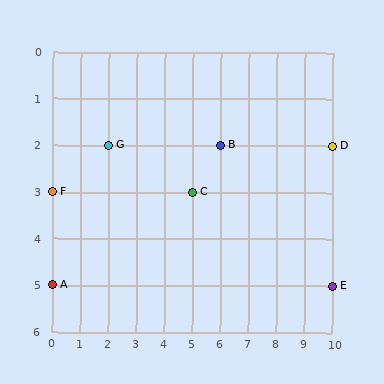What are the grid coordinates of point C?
Point C is at grid coordinates (5, 3).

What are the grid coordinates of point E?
Point E is at grid coordinates (10, 5).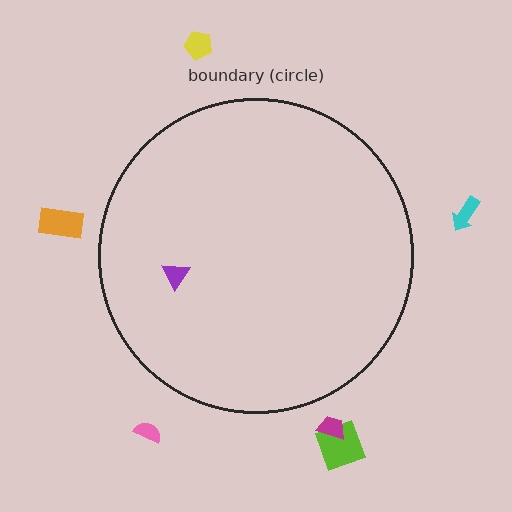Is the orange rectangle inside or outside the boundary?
Outside.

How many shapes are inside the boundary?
1 inside, 6 outside.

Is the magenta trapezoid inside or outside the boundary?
Outside.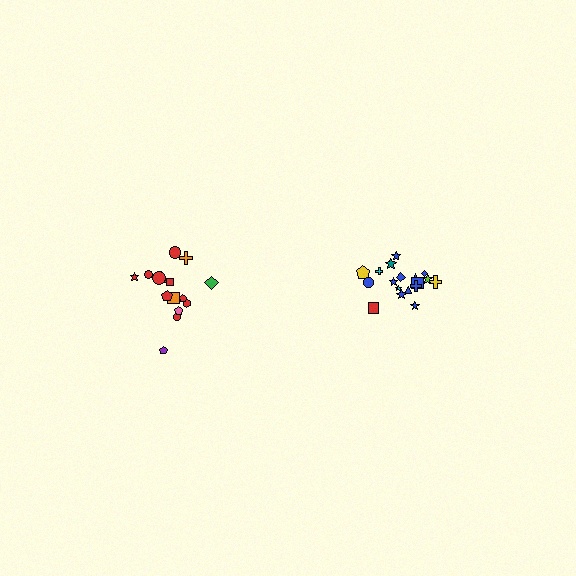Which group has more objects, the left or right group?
The right group.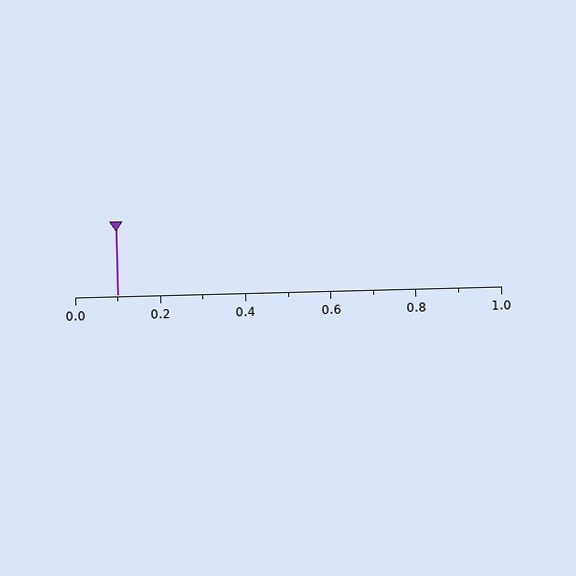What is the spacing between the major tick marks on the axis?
The major ticks are spaced 0.2 apart.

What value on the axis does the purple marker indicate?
The marker indicates approximately 0.1.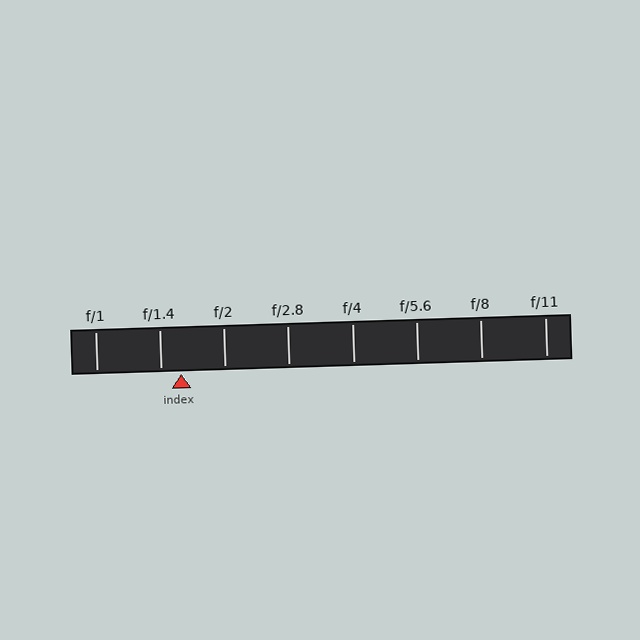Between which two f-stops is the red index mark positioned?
The index mark is between f/1.4 and f/2.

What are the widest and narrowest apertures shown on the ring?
The widest aperture shown is f/1 and the narrowest is f/11.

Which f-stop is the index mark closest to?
The index mark is closest to f/1.4.